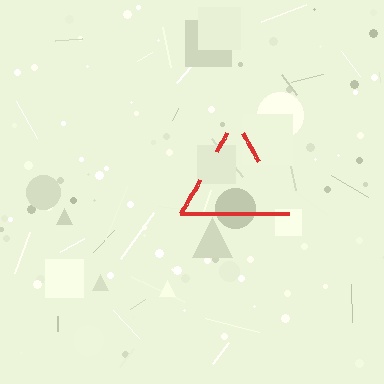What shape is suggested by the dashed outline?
The dashed outline suggests a triangle.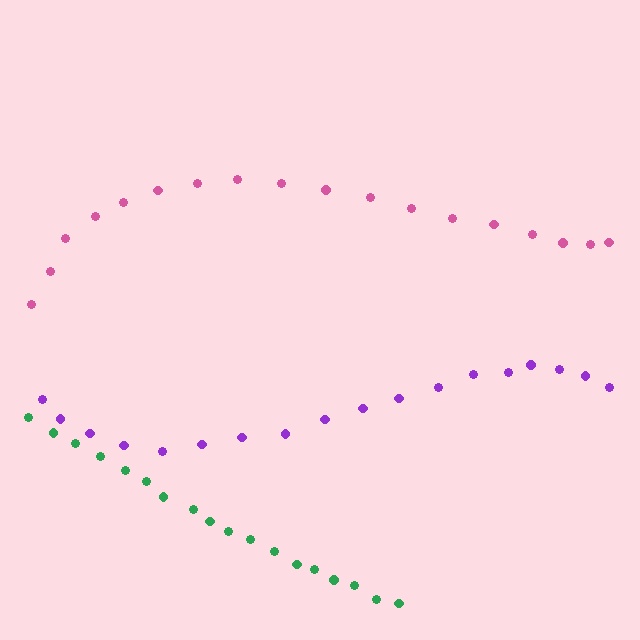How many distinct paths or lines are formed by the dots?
There are 3 distinct paths.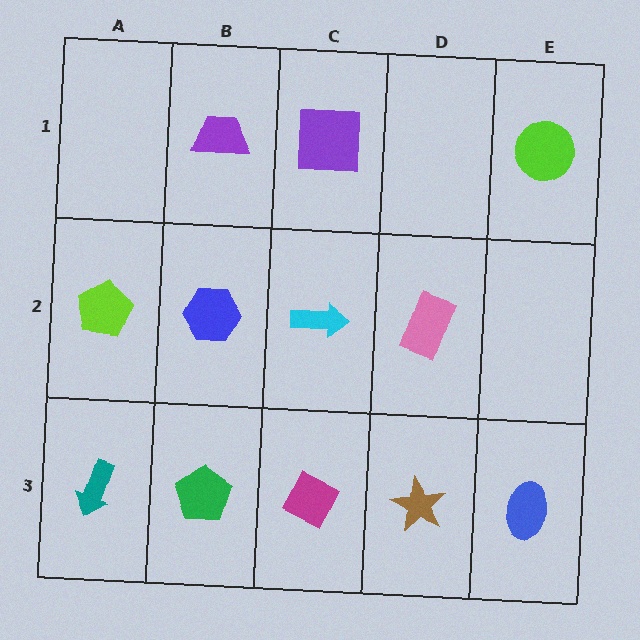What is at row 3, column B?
A green pentagon.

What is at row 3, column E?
A blue ellipse.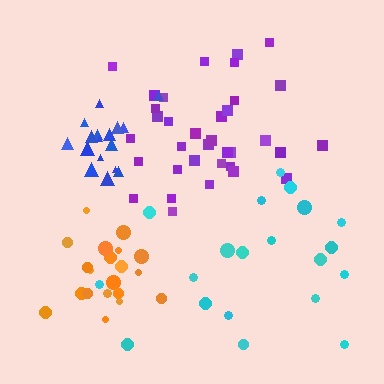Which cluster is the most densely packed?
Orange.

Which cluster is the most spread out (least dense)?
Cyan.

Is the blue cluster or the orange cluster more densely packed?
Orange.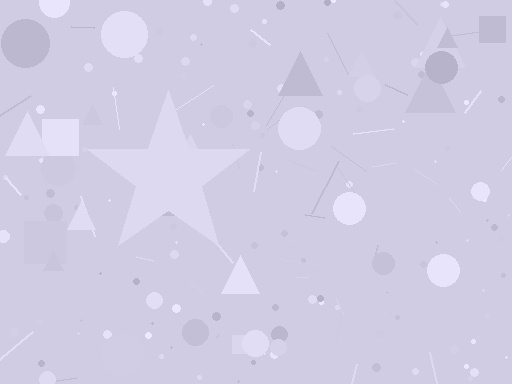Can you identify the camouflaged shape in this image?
The camouflaged shape is a star.